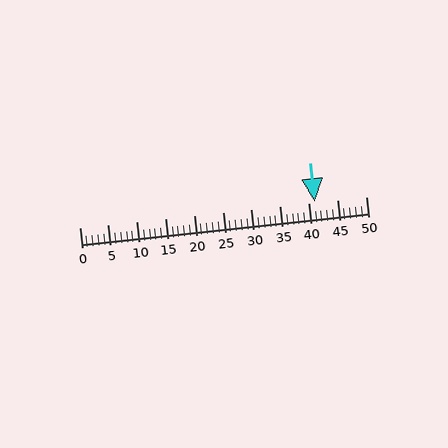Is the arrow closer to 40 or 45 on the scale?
The arrow is closer to 40.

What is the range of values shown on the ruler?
The ruler shows values from 0 to 50.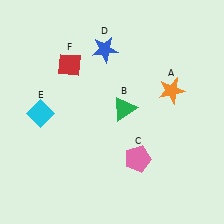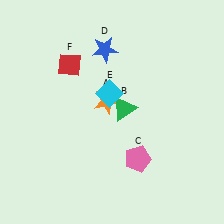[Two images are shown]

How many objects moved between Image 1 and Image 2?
2 objects moved between the two images.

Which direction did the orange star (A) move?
The orange star (A) moved left.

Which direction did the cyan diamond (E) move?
The cyan diamond (E) moved right.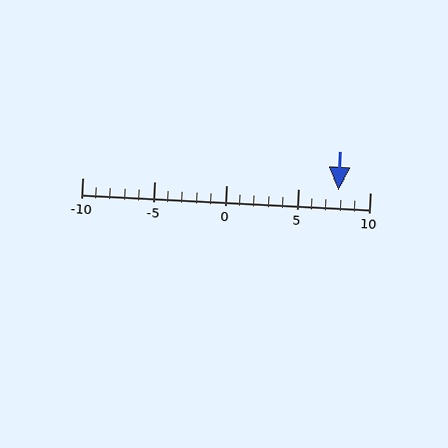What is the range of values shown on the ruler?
The ruler shows values from -10 to 10.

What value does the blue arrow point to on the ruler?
The blue arrow points to approximately 8.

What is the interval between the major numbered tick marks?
The major tick marks are spaced 5 units apart.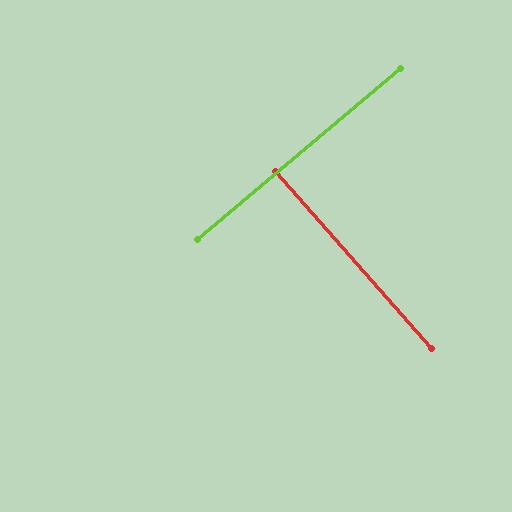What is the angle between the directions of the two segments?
Approximately 89 degrees.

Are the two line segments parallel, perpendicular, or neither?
Perpendicular — they meet at approximately 89°.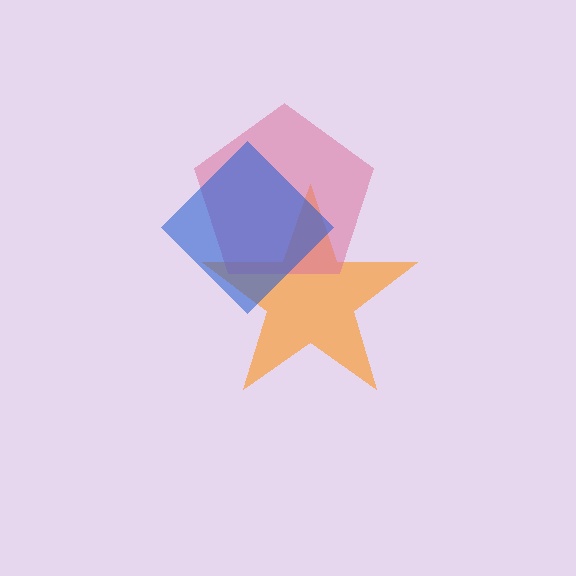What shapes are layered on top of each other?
The layered shapes are: an orange star, a pink pentagon, a blue diamond.